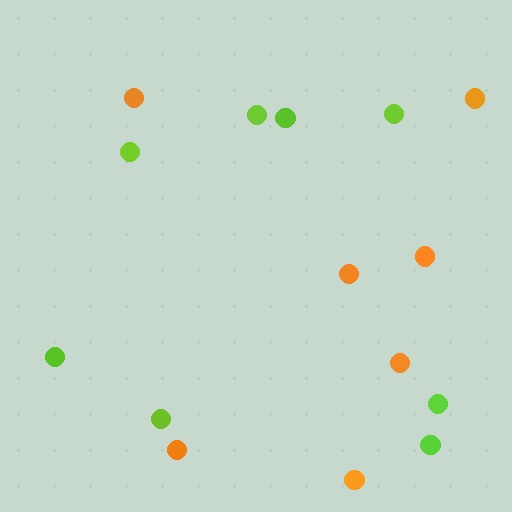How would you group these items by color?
There are 2 groups: one group of lime circles (8) and one group of orange circles (7).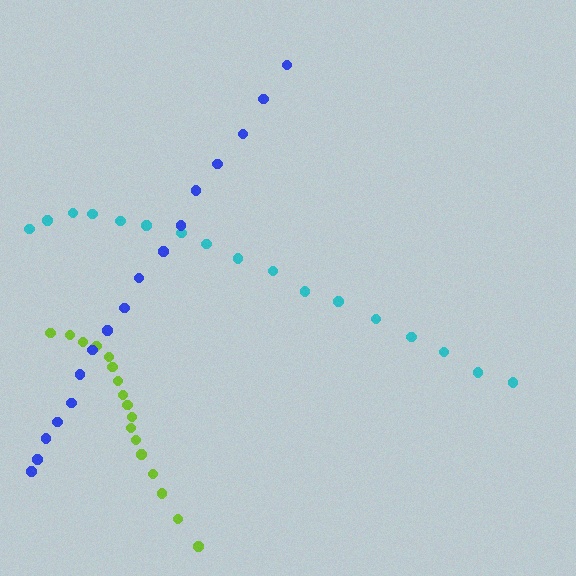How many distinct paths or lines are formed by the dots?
There are 3 distinct paths.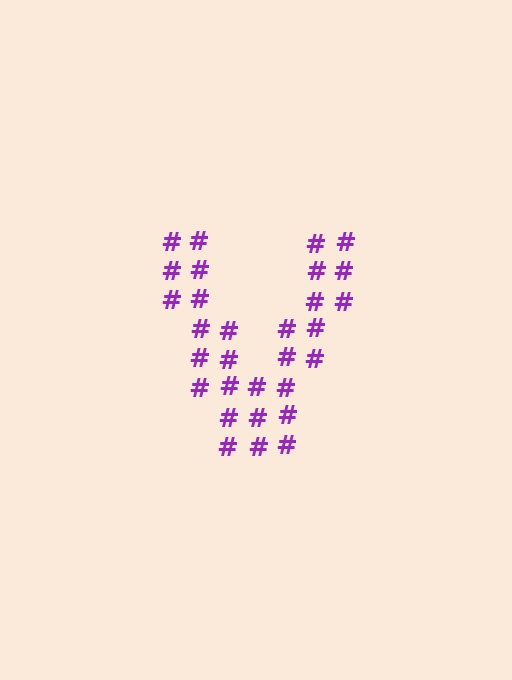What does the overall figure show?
The overall figure shows the letter V.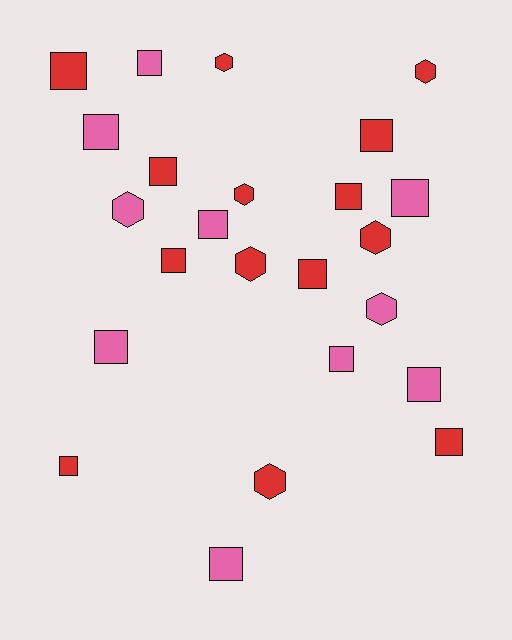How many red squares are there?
There are 8 red squares.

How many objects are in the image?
There are 24 objects.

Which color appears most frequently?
Red, with 14 objects.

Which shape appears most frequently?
Square, with 16 objects.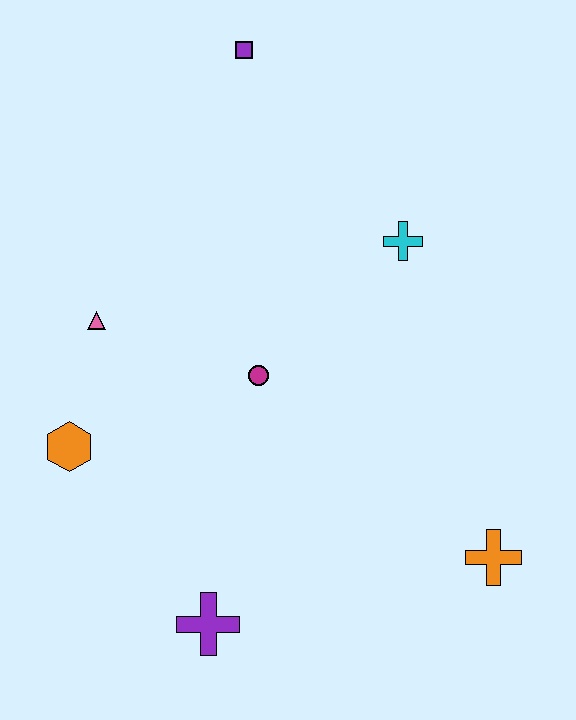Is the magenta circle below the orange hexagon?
No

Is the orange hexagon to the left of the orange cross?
Yes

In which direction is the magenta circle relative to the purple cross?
The magenta circle is above the purple cross.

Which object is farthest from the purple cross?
The purple square is farthest from the purple cross.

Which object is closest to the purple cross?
The orange hexagon is closest to the purple cross.